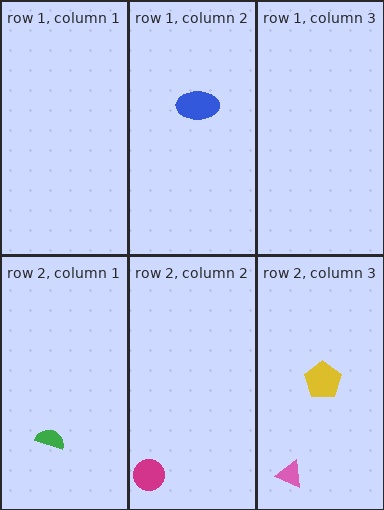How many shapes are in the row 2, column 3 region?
2.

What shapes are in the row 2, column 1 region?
The green semicircle.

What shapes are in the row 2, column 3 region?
The yellow pentagon, the pink triangle.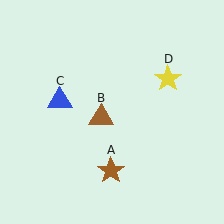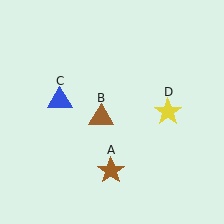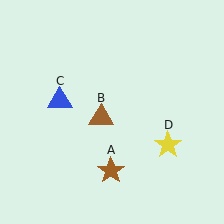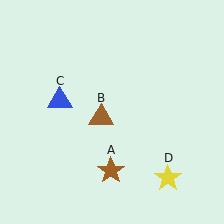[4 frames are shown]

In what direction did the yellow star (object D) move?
The yellow star (object D) moved down.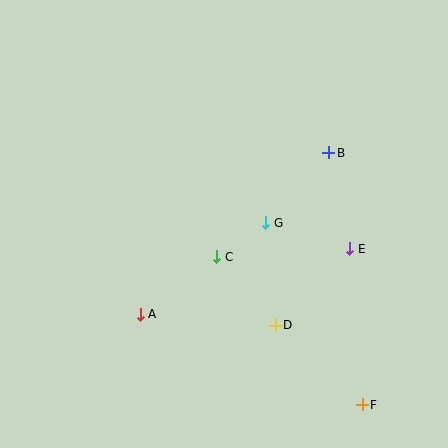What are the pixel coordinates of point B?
Point B is at (329, 153).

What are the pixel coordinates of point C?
Point C is at (217, 257).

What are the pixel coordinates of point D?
Point D is at (275, 325).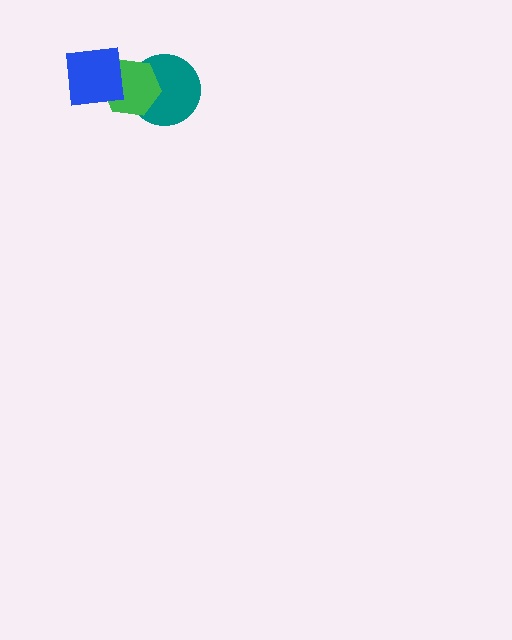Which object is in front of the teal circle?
The green hexagon is in front of the teal circle.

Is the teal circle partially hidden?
Yes, it is partially covered by another shape.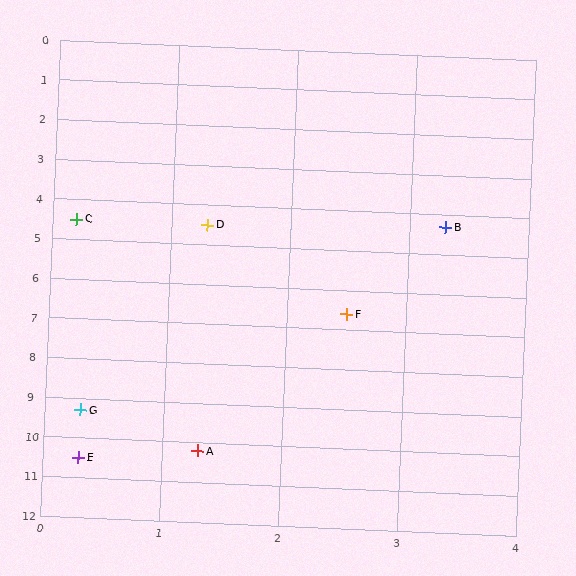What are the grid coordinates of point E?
Point E is at approximately (0.3, 10.5).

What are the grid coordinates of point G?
Point G is at approximately (0.3, 9.3).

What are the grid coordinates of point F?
Point F is at approximately (2.5, 6.6).